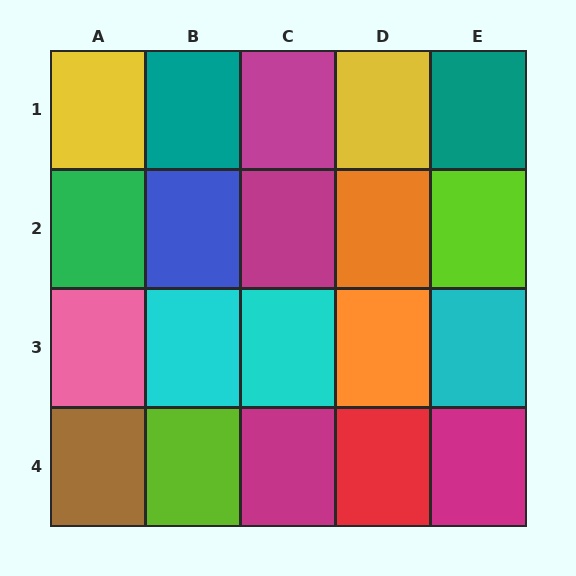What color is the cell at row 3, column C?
Cyan.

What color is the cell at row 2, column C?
Magenta.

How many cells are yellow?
2 cells are yellow.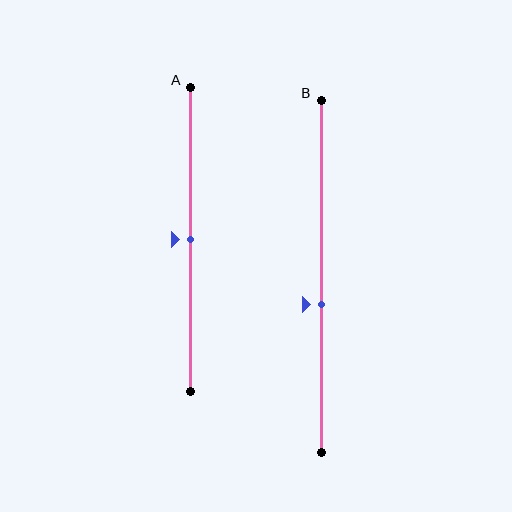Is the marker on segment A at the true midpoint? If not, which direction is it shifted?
Yes, the marker on segment A is at the true midpoint.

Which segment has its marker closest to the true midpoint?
Segment A has its marker closest to the true midpoint.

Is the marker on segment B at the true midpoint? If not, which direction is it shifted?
No, the marker on segment B is shifted downward by about 8% of the segment length.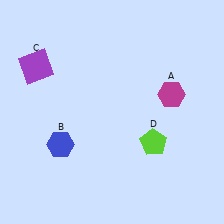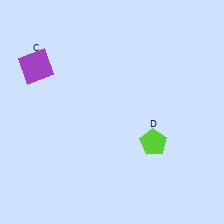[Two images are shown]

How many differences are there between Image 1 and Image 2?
There are 2 differences between the two images.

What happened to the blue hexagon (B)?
The blue hexagon (B) was removed in Image 2. It was in the bottom-left area of Image 1.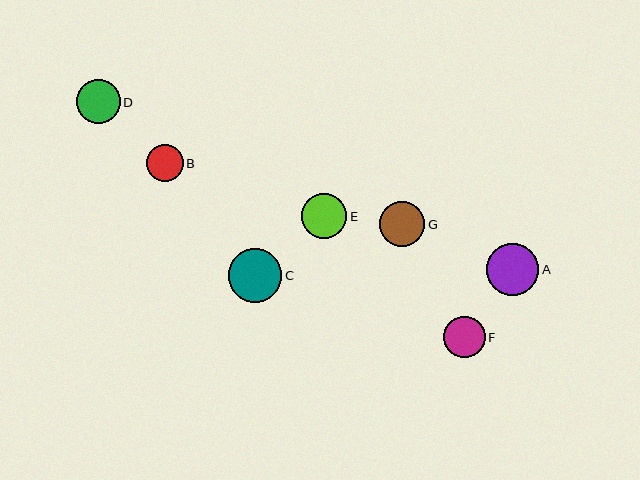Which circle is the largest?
Circle C is the largest with a size of approximately 54 pixels.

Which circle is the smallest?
Circle B is the smallest with a size of approximately 37 pixels.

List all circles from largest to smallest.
From largest to smallest: C, A, E, G, D, F, B.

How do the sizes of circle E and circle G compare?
Circle E and circle G are approximately the same size.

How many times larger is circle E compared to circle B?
Circle E is approximately 1.2 times the size of circle B.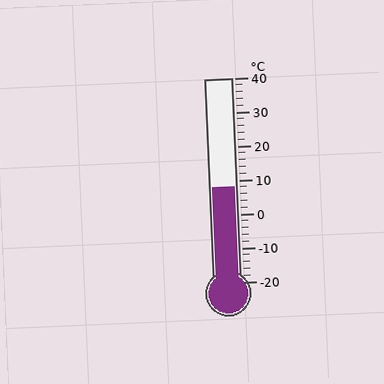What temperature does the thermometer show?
The thermometer shows approximately 8°C.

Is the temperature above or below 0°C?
The temperature is above 0°C.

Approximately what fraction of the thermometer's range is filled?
The thermometer is filled to approximately 45% of its range.